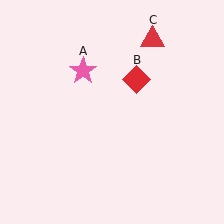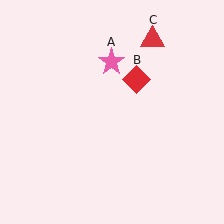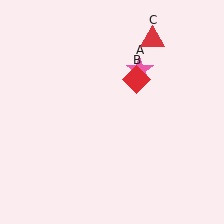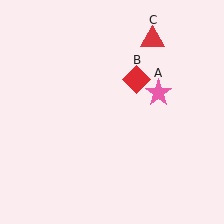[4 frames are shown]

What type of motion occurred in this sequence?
The pink star (object A) rotated clockwise around the center of the scene.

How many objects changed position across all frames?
1 object changed position: pink star (object A).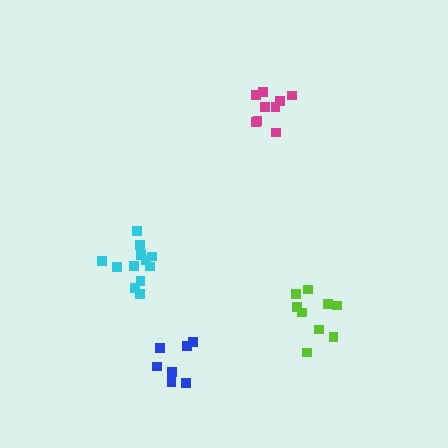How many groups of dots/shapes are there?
There are 4 groups.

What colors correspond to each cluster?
The clusters are colored: lime, magenta, blue, cyan.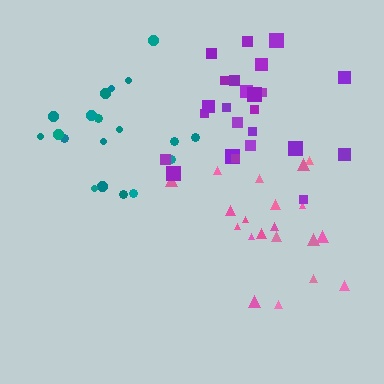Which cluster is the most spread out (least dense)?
Pink.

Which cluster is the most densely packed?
Purple.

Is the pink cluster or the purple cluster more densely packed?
Purple.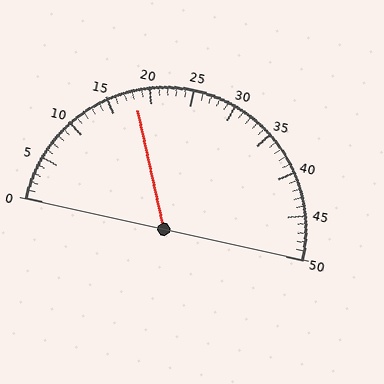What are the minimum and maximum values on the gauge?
The gauge ranges from 0 to 50.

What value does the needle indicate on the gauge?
The needle indicates approximately 18.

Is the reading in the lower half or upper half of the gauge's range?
The reading is in the lower half of the range (0 to 50).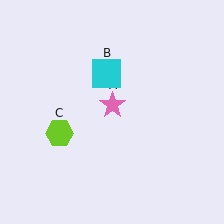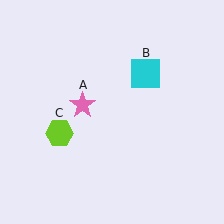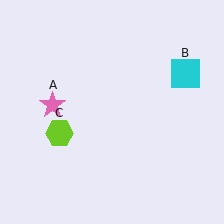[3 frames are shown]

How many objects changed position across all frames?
2 objects changed position: pink star (object A), cyan square (object B).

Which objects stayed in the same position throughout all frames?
Lime hexagon (object C) remained stationary.